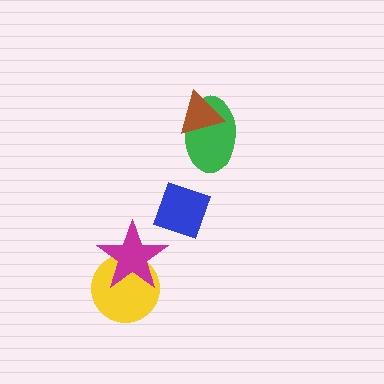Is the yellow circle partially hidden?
Yes, it is partially covered by another shape.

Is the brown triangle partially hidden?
No, no other shape covers it.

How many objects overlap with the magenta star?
1 object overlaps with the magenta star.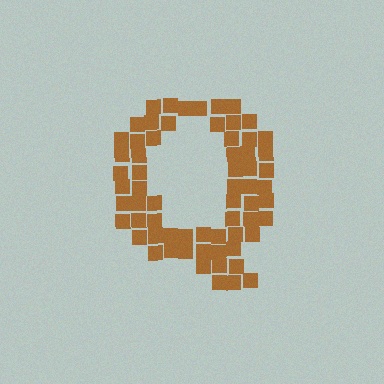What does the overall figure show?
The overall figure shows the letter Q.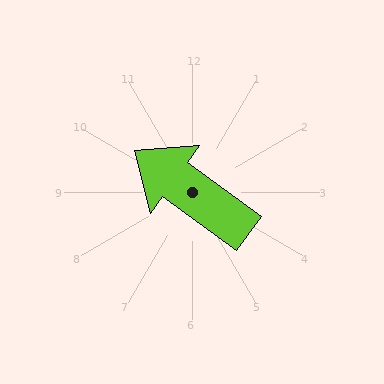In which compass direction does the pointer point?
Northwest.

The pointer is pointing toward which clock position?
Roughly 10 o'clock.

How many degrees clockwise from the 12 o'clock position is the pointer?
Approximately 306 degrees.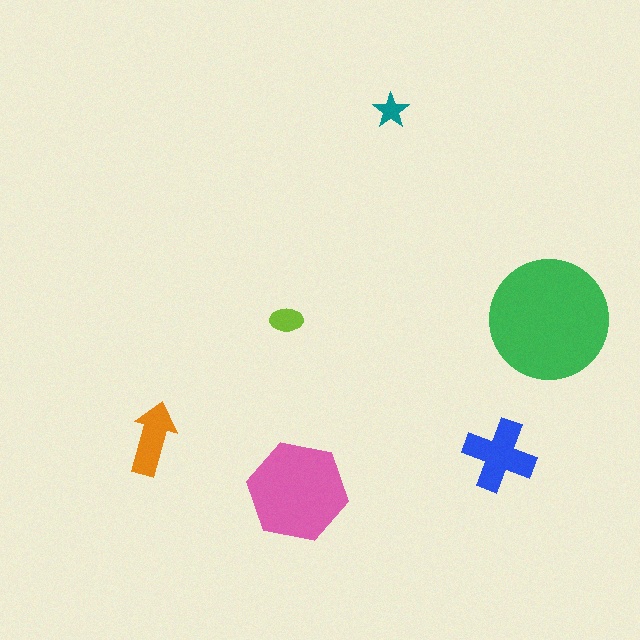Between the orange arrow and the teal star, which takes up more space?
The orange arrow.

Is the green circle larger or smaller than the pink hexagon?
Larger.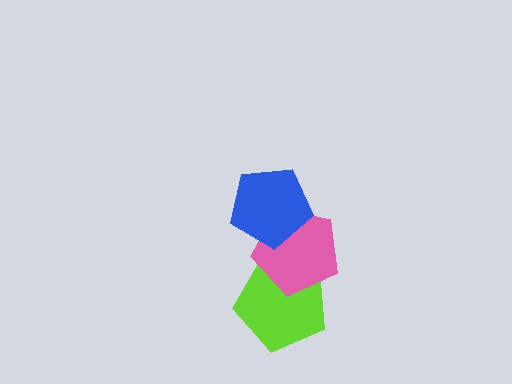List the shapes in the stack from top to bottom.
From top to bottom: the blue pentagon, the pink pentagon, the lime pentagon.